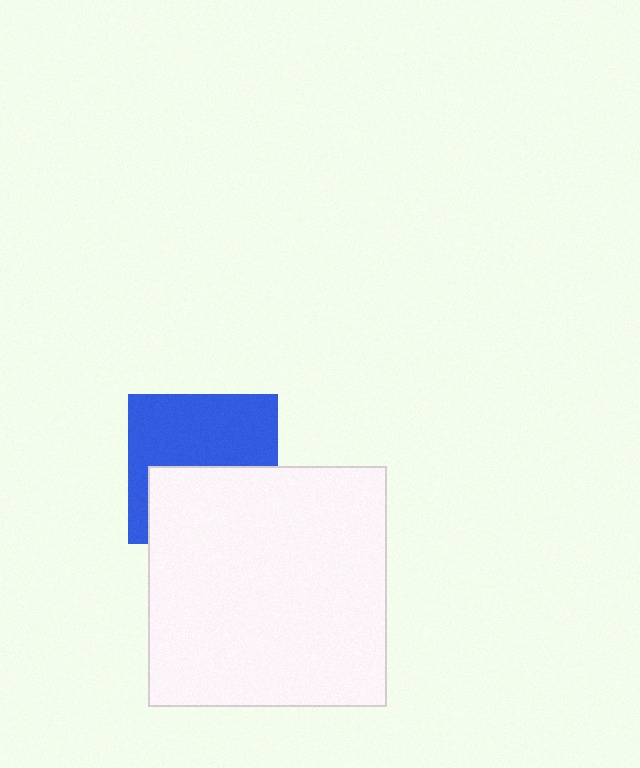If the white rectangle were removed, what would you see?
You would see the complete blue square.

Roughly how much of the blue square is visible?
About half of it is visible (roughly 55%).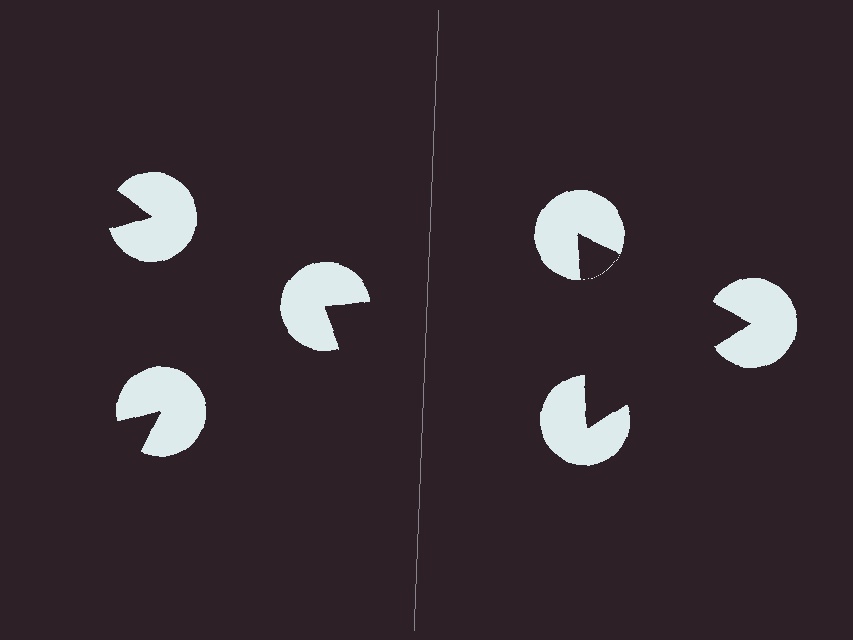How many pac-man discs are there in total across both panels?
6 — 3 on each side.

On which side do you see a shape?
An illusory triangle appears on the right side. On the left side the wedge cuts are rotated, so no coherent shape forms.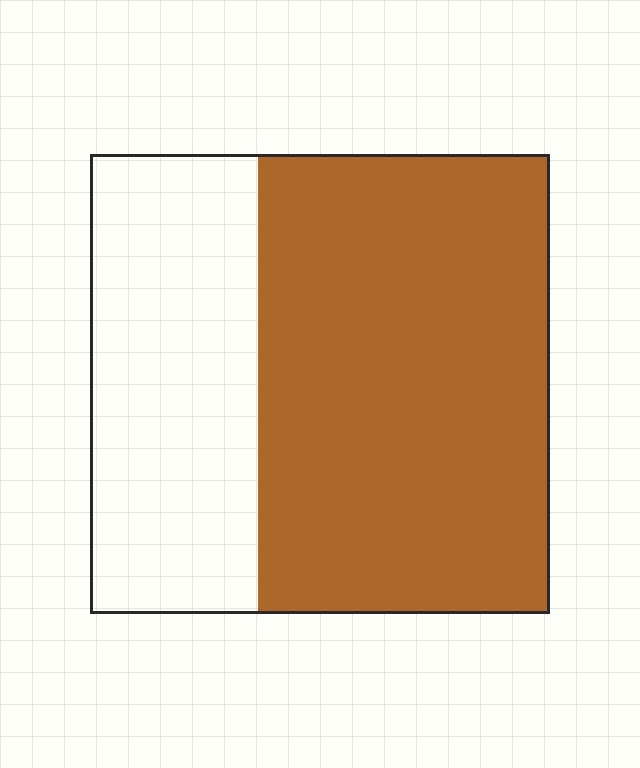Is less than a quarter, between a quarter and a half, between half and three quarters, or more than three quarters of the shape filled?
Between half and three quarters.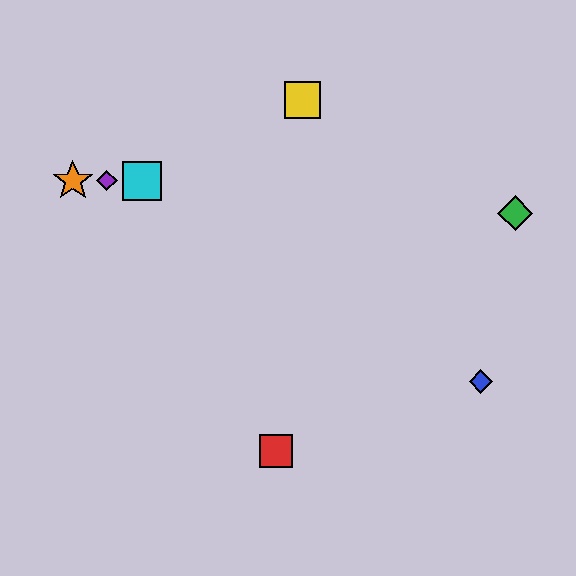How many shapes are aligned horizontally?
3 shapes (the purple diamond, the orange star, the cyan square) are aligned horizontally.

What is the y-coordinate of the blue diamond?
The blue diamond is at y≈381.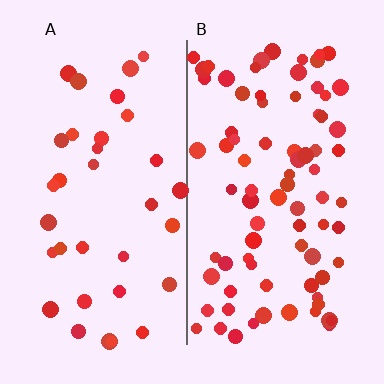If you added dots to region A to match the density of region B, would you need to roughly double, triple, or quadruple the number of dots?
Approximately double.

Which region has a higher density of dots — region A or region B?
B (the right).